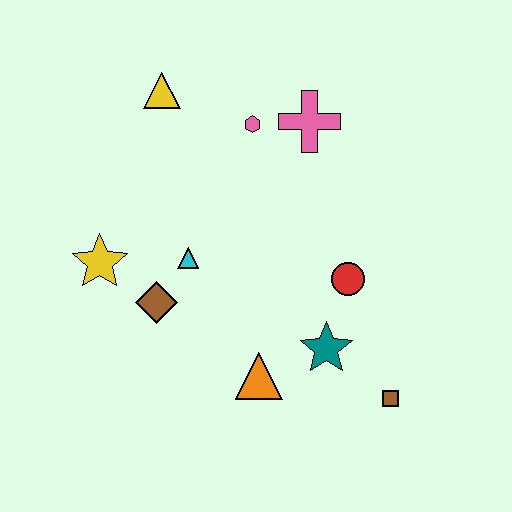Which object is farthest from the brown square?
The yellow triangle is farthest from the brown square.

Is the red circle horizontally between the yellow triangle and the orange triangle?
No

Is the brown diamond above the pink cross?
No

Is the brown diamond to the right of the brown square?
No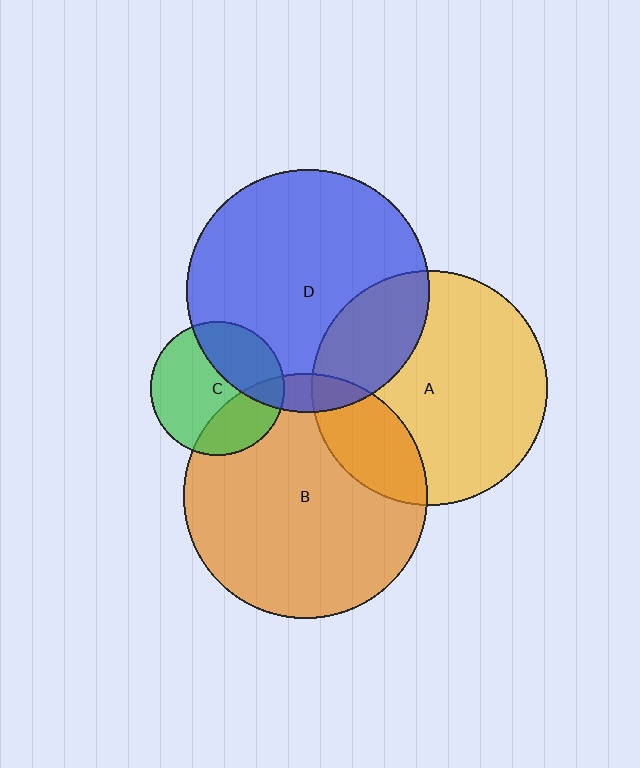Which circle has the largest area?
Circle B (orange).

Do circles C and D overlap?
Yes.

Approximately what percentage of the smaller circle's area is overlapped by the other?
Approximately 35%.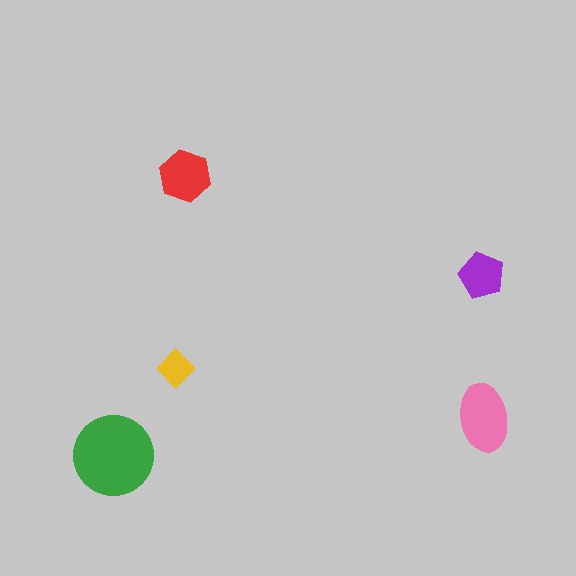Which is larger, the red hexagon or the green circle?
The green circle.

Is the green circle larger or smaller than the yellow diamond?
Larger.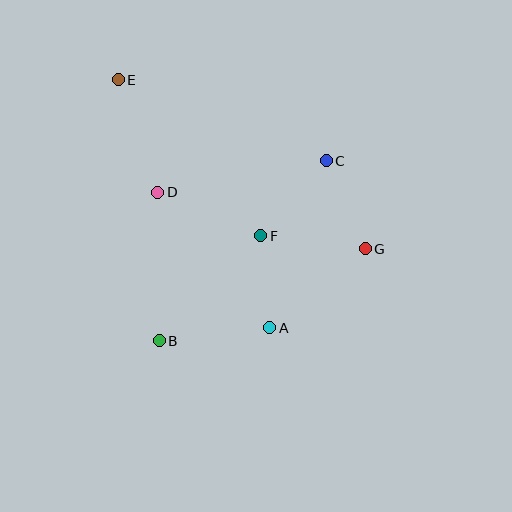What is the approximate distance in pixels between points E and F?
The distance between E and F is approximately 211 pixels.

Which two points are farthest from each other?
Points E and G are farthest from each other.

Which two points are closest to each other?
Points A and F are closest to each other.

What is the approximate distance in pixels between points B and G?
The distance between B and G is approximately 226 pixels.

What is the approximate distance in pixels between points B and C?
The distance between B and C is approximately 246 pixels.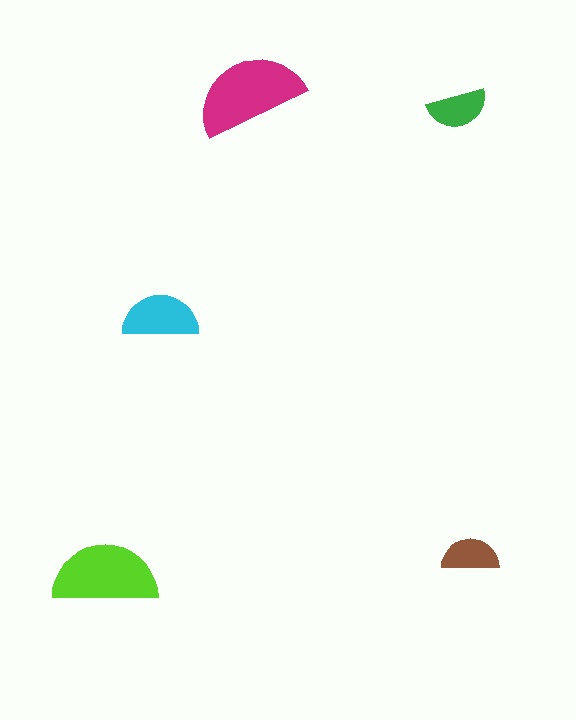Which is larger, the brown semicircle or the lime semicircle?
The lime one.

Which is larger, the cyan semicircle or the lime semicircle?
The lime one.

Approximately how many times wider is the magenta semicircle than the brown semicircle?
About 2 times wider.